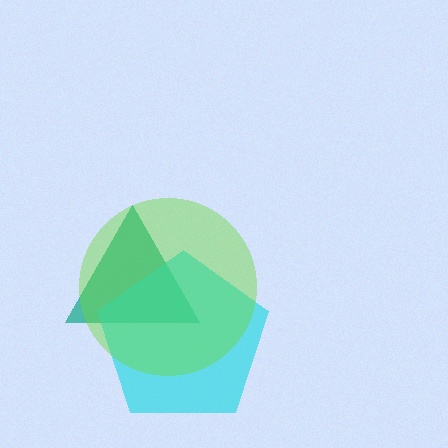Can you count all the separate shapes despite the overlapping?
Yes, there are 3 separate shapes.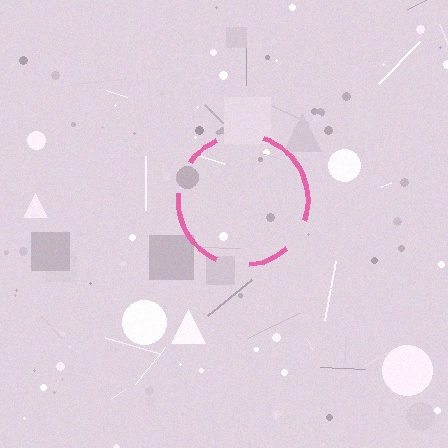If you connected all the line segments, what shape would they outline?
They would outline a circle.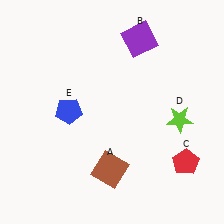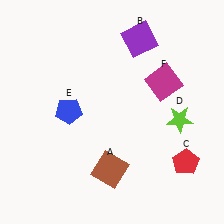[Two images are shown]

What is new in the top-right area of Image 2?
A magenta square (F) was added in the top-right area of Image 2.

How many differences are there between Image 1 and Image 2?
There is 1 difference between the two images.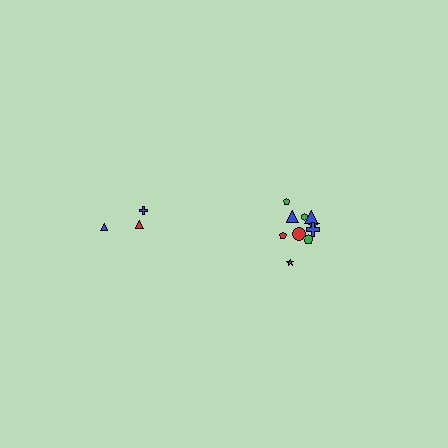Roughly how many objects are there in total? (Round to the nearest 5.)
Roughly 15 objects in total.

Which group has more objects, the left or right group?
The right group.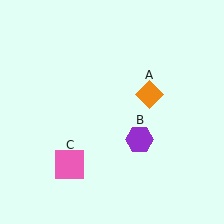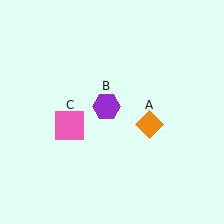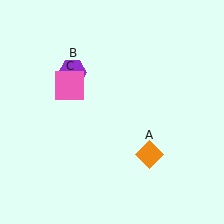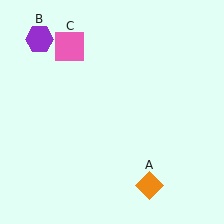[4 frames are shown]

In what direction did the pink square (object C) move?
The pink square (object C) moved up.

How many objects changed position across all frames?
3 objects changed position: orange diamond (object A), purple hexagon (object B), pink square (object C).